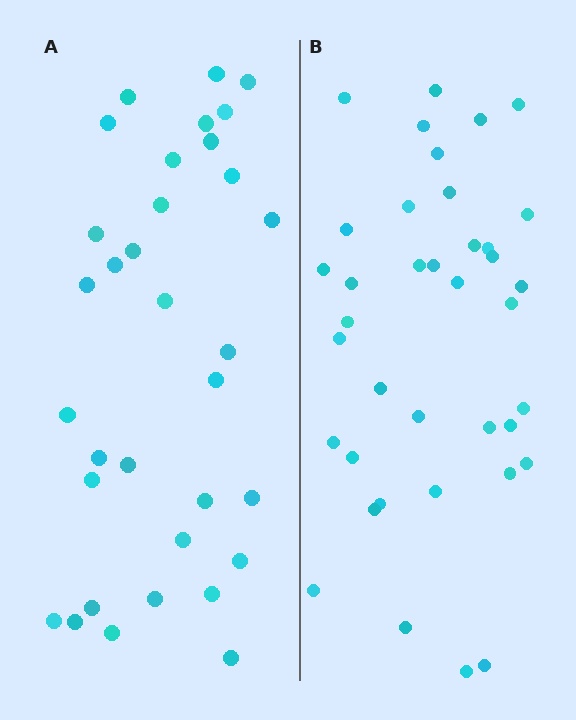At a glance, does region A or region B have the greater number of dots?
Region B (the right region) has more dots.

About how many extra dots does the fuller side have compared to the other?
Region B has about 5 more dots than region A.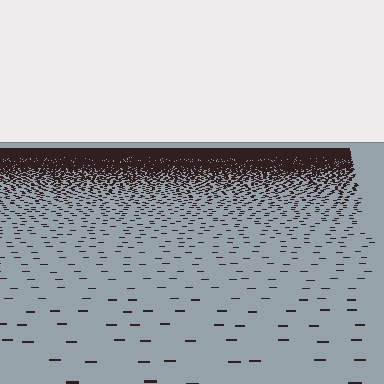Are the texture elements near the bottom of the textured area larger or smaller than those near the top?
Larger. Near the bottom, elements are closer to the viewer and appear at a bigger on-screen size.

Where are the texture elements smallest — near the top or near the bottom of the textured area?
Near the top.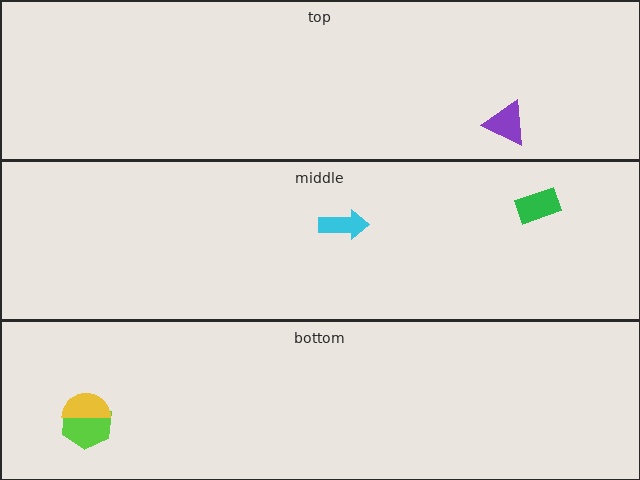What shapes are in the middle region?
The green rectangle, the cyan arrow.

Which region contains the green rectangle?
The middle region.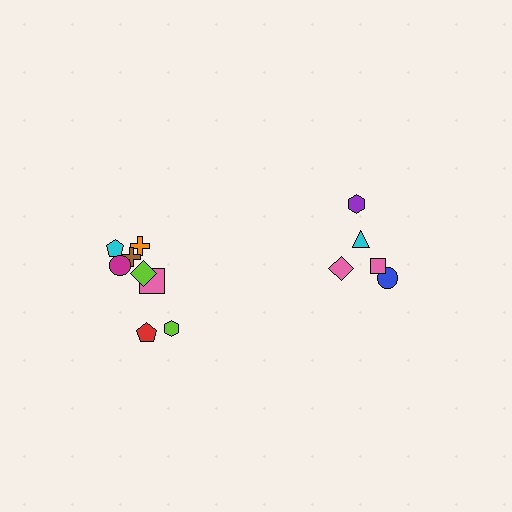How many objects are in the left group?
There are 8 objects.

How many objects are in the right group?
There are 5 objects.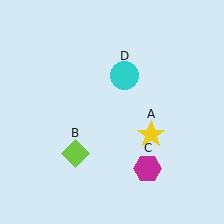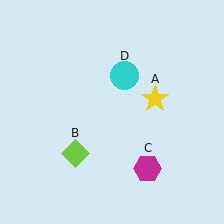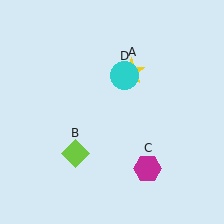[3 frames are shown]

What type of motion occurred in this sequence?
The yellow star (object A) rotated counterclockwise around the center of the scene.